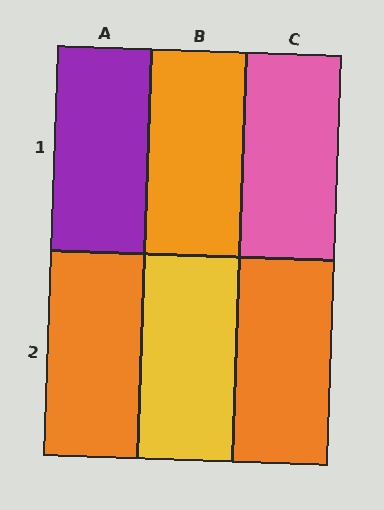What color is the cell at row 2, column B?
Yellow.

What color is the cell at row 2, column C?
Orange.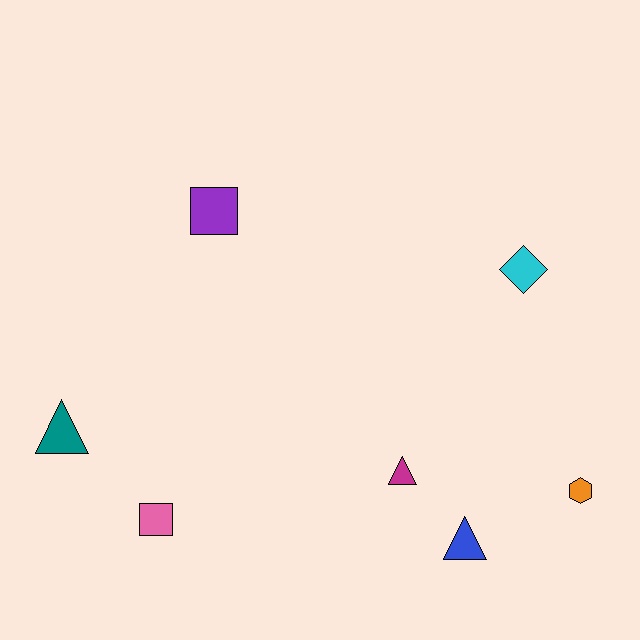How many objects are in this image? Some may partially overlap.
There are 7 objects.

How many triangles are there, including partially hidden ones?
There are 3 triangles.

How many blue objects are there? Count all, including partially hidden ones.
There is 1 blue object.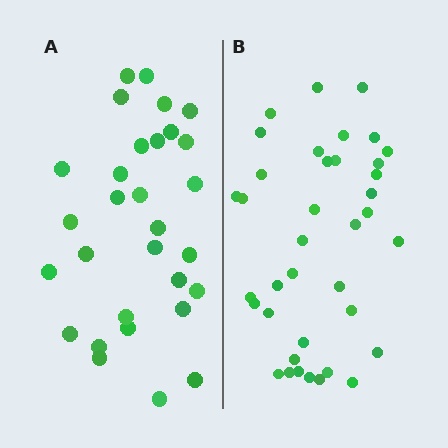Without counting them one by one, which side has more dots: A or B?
Region B (the right region) has more dots.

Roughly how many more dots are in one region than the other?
Region B has roughly 8 or so more dots than region A.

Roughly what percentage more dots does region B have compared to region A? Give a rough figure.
About 25% more.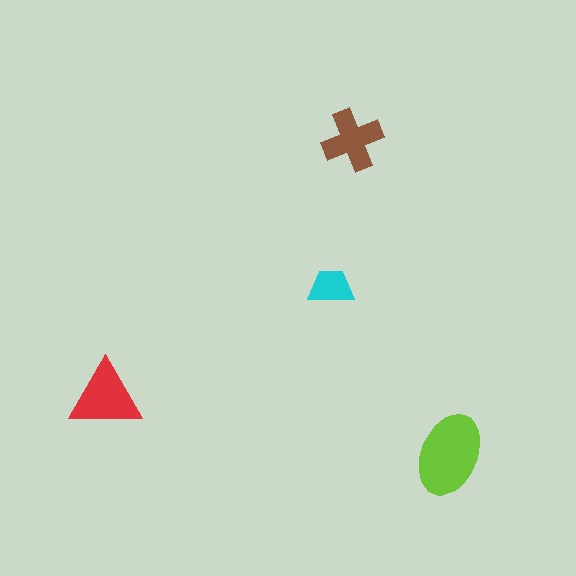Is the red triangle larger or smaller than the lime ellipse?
Smaller.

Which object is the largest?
The lime ellipse.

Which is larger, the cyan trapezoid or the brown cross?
The brown cross.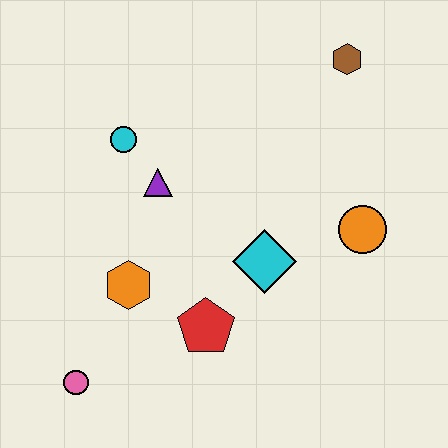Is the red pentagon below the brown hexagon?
Yes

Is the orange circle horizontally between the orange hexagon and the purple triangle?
No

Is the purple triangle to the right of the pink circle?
Yes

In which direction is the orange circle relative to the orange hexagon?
The orange circle is to the right of the orange hexagon.